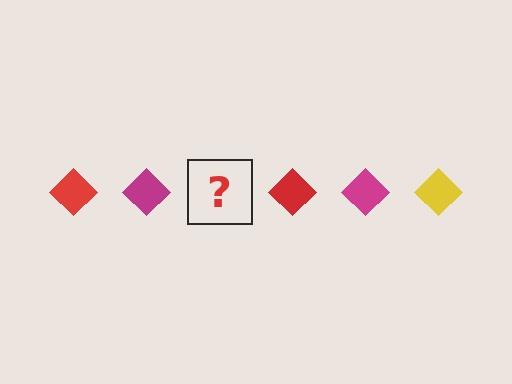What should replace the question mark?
The question mark should be replaced with a yellow diamond.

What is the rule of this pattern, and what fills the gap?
The rule is that the pattern cycles through red, magenta, yellow diamonds. The gap should be filled with a yellow diamond.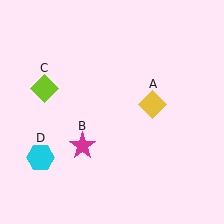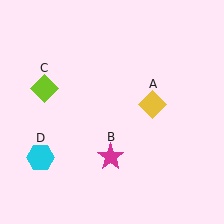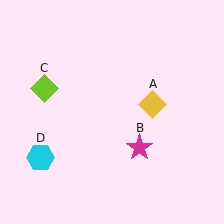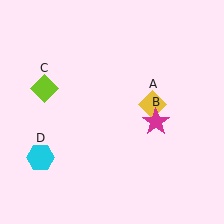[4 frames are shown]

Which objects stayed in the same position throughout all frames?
Yellow diamond (object A) and lime diamond (object C) and cyan hexagon (object D) remained stationary.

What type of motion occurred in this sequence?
The magenta star (object B) rotated counterclockwise around the center of the scene.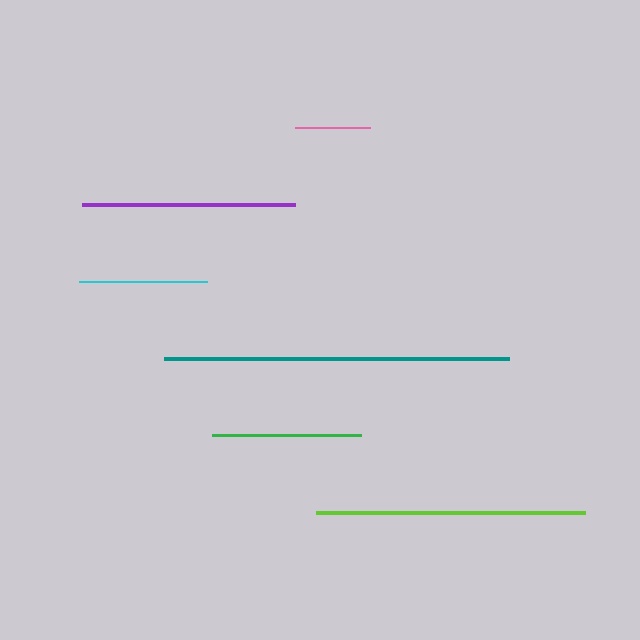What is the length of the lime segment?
The lime segment is approximately 269 pixels long.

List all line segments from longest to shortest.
From longest to shortest: teal, lime, purple, green, cyan, pink.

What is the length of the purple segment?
The purple segment is approximately 213 pixels long.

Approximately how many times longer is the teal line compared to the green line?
The teal line is approximately 2.3 times the length of the green line.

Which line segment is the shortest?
The pink line is the shortest at approximately 75 pixels.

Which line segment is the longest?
The teal line is the longest at approximately 345 pixels.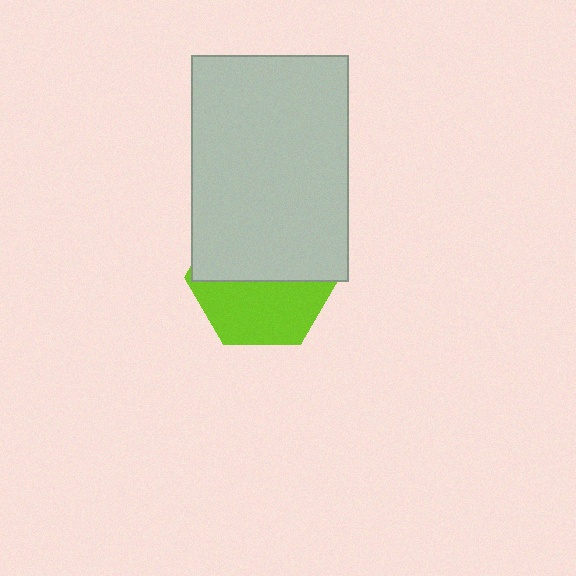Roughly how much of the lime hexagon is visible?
About half of it is visible (roughly 47%).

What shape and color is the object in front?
The object in front is a light gray rectangle.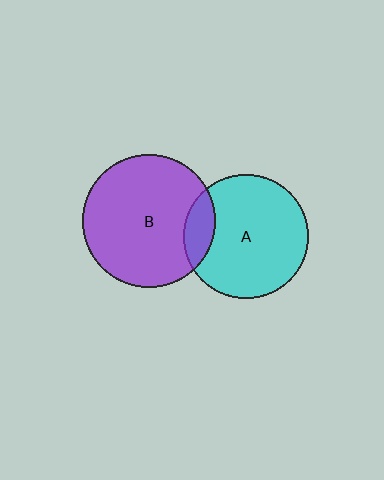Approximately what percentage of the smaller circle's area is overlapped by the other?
Approximately 15%.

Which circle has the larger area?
Circle B (purple).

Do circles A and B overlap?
Yes.